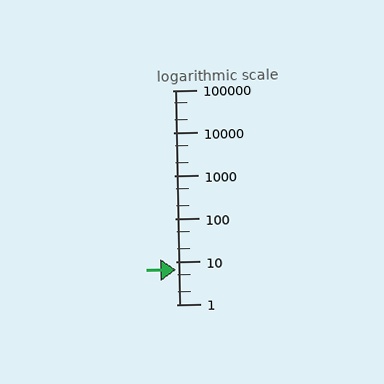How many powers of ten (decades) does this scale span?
The scale spans 5 decades, from 1 to 100000.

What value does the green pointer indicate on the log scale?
The pointer indicates approximately 6.5.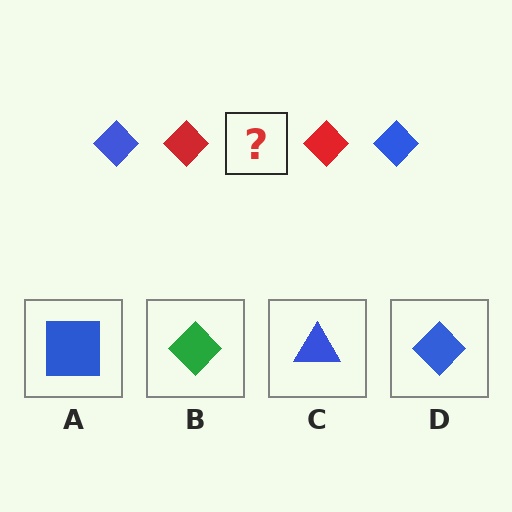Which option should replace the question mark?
Option D.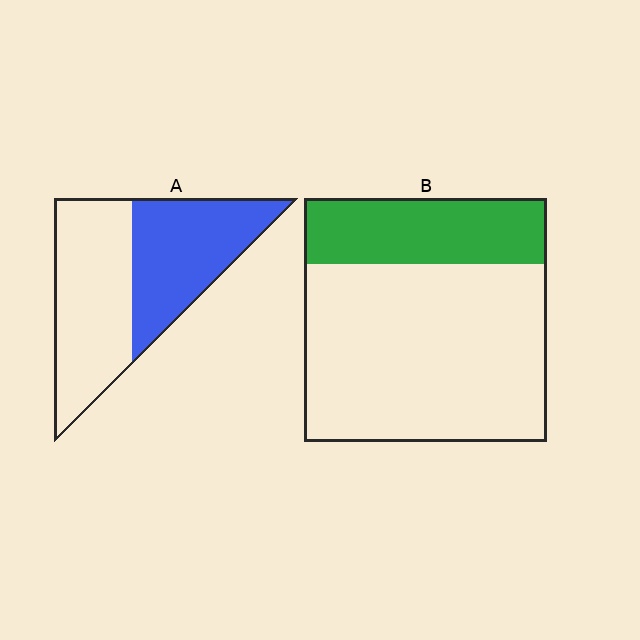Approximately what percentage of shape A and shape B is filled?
A is approximately 45% and B is approximately 25%.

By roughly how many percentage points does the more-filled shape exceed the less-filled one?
By roughly 20 percentage points (A over B).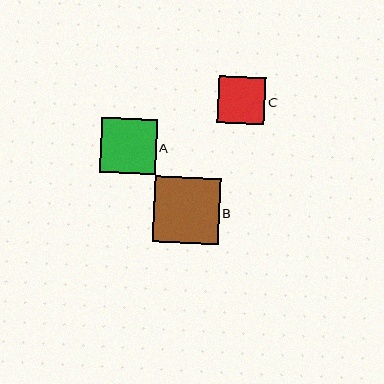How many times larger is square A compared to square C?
Square A is approximately 1.2 times the size of square C.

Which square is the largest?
Square B is the largest with a size of approximately 65 pixels.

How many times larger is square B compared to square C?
Square B is approximately 1.4 times the size of square C.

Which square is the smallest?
Square C is the smallest with a size of approximately 48 pixels.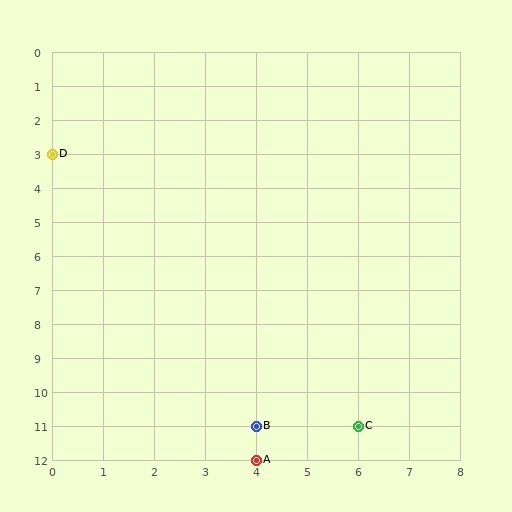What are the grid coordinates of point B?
Point B is at grid coordinates (4, 11).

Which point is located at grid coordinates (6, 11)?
Point C is at (6, 11).